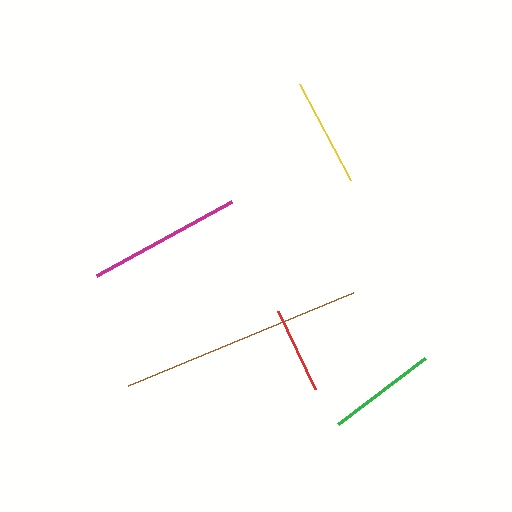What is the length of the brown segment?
The brown segment is approximately 244 pixels long.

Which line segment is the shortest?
The red line is the shortest at approximately 86 pixels.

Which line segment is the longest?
The brown line is the longest at approximately 244 pixels.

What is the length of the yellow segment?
The yellow segment is approximately 109 pixels long.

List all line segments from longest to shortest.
From longest to shortest: brown, magenta, yellow, green, red.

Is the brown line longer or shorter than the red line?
The brown line is longer than the red line.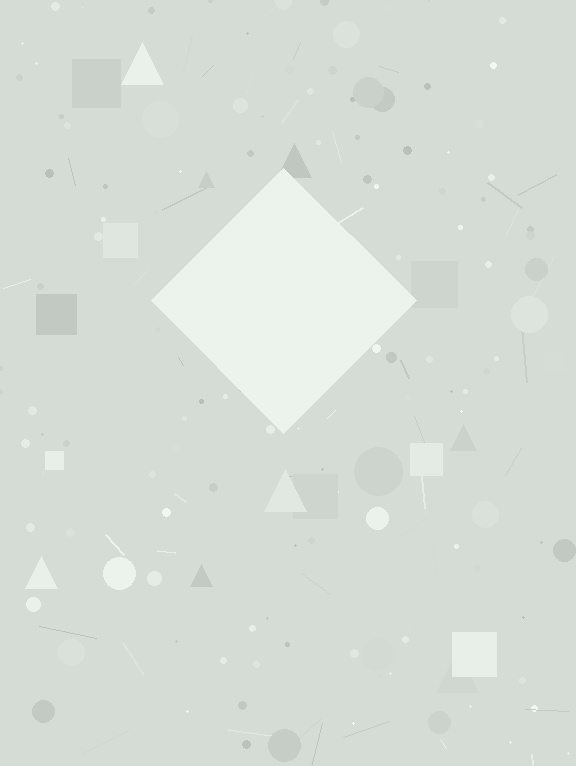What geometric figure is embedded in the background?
A diamond is embedded in the background.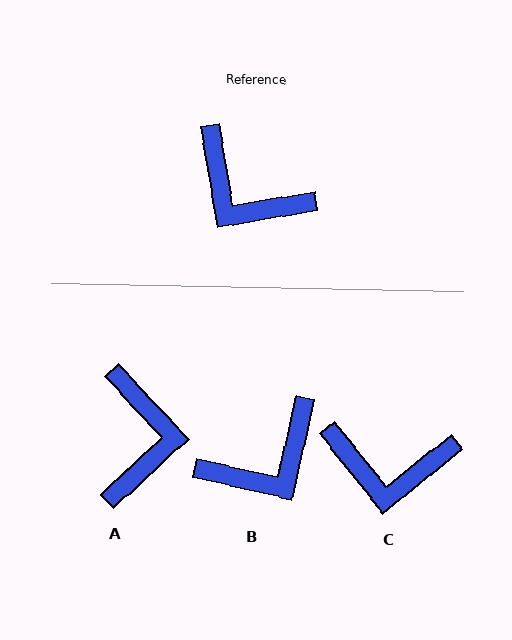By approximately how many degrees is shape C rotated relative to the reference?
Approximately 29 degrees counter-clockwise.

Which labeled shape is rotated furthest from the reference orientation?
A, about 123 degrees away.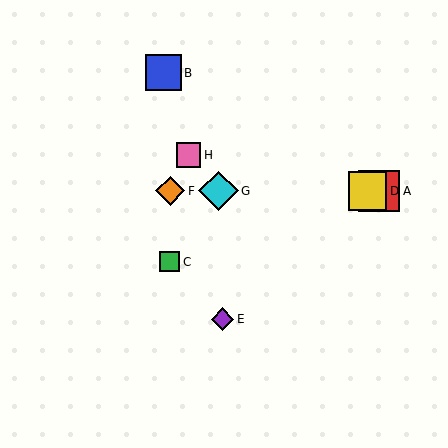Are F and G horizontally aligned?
Yes, both are at y≈191.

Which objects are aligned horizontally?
Objects A, D, F, G are aligned horizontally.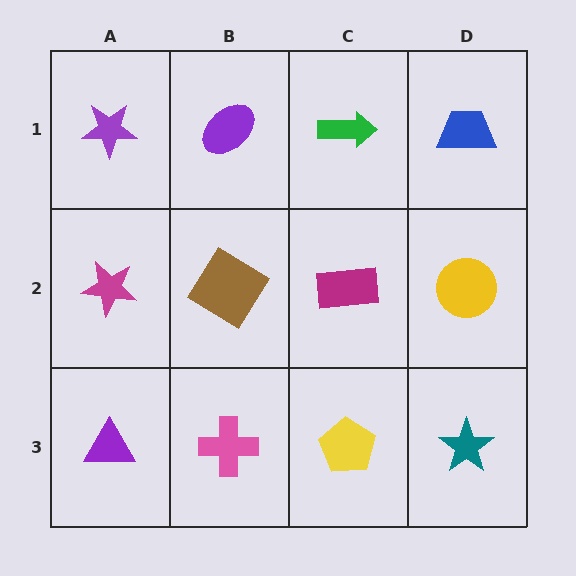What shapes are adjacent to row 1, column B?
A brown diamond (row 2, column B), a purple star (row 1, column A), a green arrow (row 1, column C).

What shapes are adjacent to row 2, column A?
A purple star (row 1, column A), a purple triangle (row 3, column A), a brown diamond (row 2, column B).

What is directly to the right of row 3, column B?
A yellow pentagon.